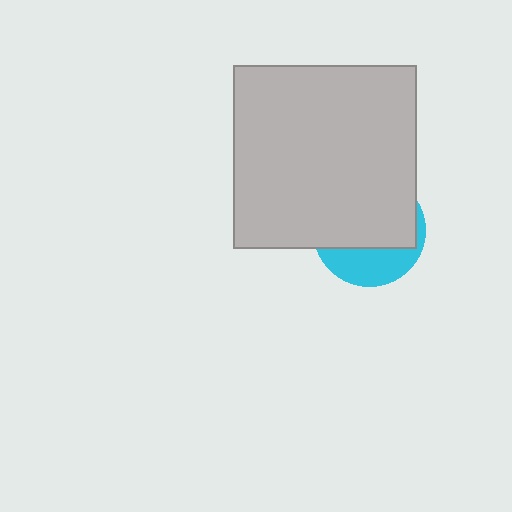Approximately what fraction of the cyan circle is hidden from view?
Roughly 68% of the cyan circle is hidden behind the light gray square.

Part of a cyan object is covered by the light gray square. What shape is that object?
It is a circle.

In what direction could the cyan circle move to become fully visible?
The cyan circle could move down. That would shift it out from behind the light gray square entirely.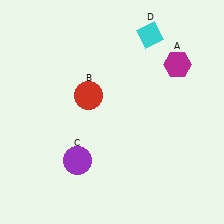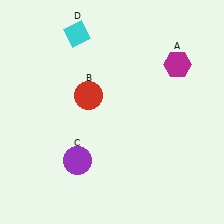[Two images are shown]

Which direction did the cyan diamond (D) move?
The cyan diamond (D) moved left.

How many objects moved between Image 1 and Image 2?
1 object moved between the two images.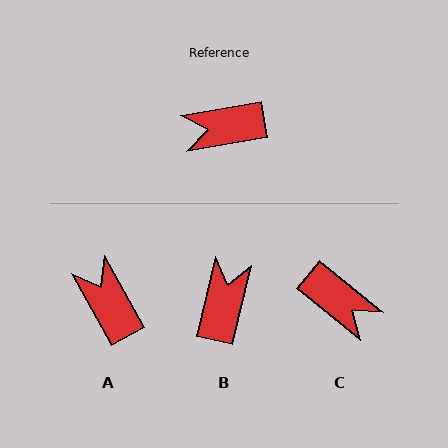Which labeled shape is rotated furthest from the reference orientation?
C, about 131 degrees away.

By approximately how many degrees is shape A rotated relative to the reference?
Approximately 71 degrees clockwise.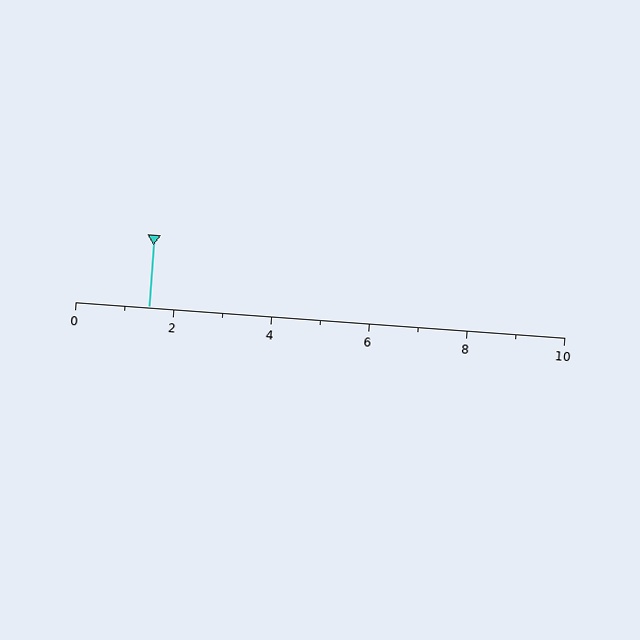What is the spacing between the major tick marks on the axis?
The major ticks are spaced 2 apart.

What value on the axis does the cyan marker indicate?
The marker indicates approximately 1.5.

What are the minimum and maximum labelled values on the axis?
The axis runs from 0 to 10.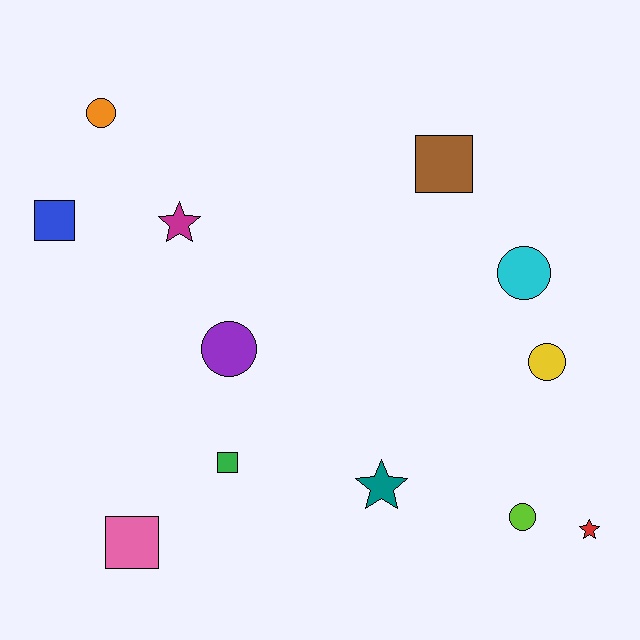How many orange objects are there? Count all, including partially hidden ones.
There is 1 orange object.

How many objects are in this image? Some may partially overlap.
There are 12 objects.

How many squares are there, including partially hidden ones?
There are 4 squares.